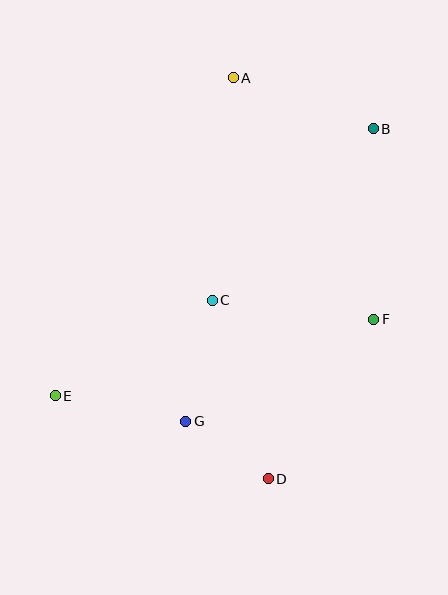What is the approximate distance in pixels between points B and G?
The distance between B and G is approximately 347 pixels.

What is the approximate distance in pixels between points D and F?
The distance between D and F is approximately 191 pixels.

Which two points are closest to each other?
Points D and G are closest to each other.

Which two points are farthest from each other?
Points B and E are farthest from each other.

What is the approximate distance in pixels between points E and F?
The distance between E and F is approximately 328 pixels.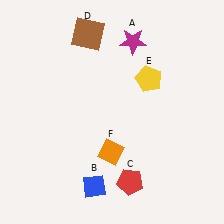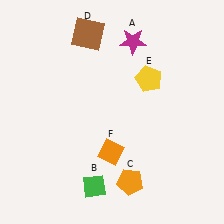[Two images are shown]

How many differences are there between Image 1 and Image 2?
There are 2 differences between the two images.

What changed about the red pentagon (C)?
In Image 1, C is red. In Image 2, it changed to orange.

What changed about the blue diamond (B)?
In Image 1, B is blue. In Image 2, it changed to green.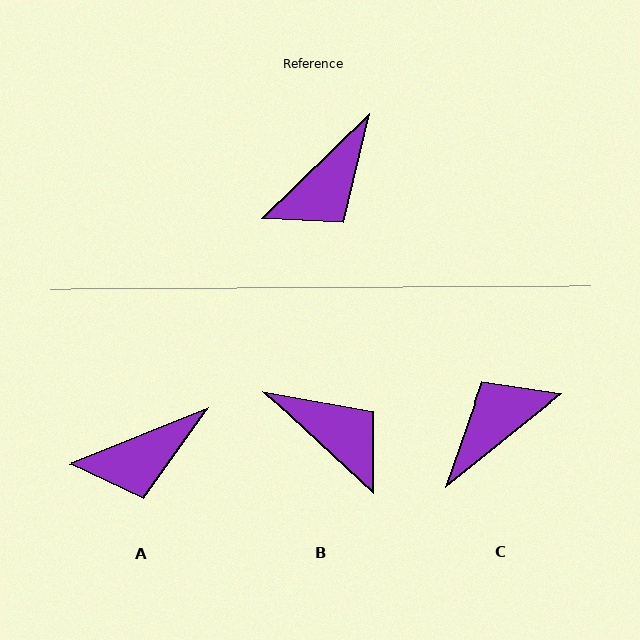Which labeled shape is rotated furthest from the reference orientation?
C, about 175 degrees away.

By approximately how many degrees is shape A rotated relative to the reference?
Approximately 22 degrees clockwise.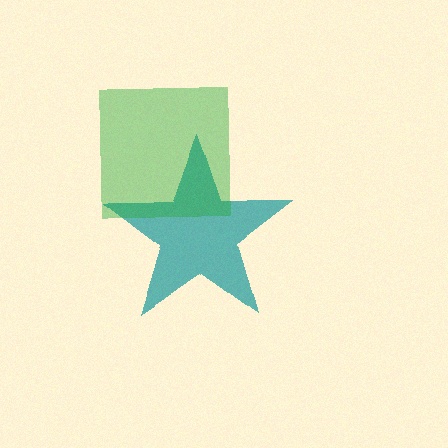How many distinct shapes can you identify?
There are 2 distinct shapes: a teal star, a green square.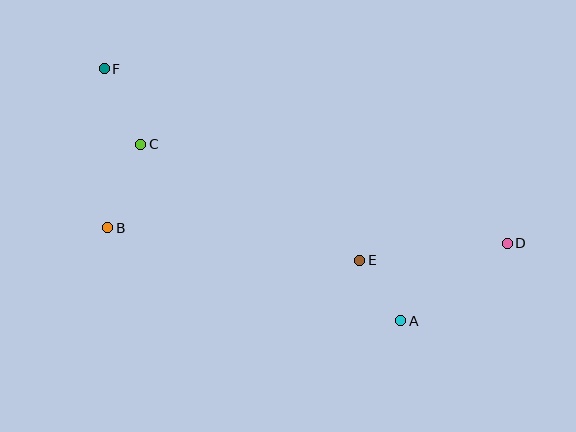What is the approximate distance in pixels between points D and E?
The distance between D and E is approximately 149 pixels.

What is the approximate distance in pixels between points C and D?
The distance between C and D is approximately 380 pixels.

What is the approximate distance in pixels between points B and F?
The distance between B and F is approximately 159 pixels.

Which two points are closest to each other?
Points A and E are closest to each other.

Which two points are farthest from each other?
Points D and F are farthest from each other.